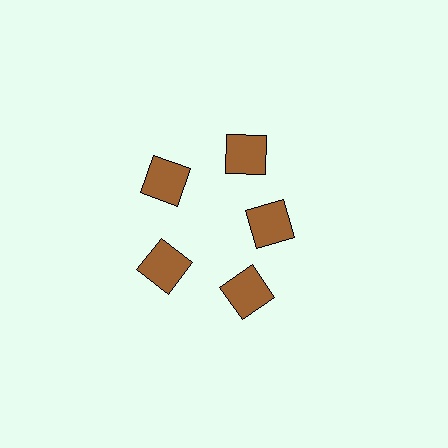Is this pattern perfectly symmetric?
No. The 5 brown squares are arranged in a ring, but one element near the 3 o'clock position is pulled inward toward the center, breaking the 5-fold rotational symmetry.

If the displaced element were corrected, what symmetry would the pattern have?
It would have 5-fold rotational symmetry — the pattern would map onto itself every 72 degrees.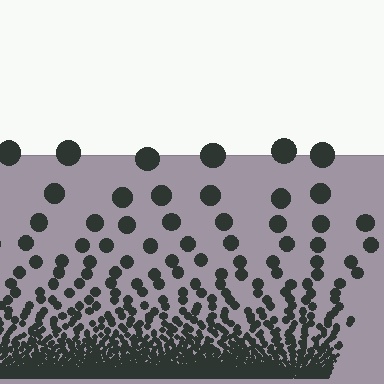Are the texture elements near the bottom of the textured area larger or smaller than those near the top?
Smaller. The gradient is inverted — elements near the bottom are smaller and denser.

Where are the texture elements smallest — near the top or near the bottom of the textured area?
Near the bottom.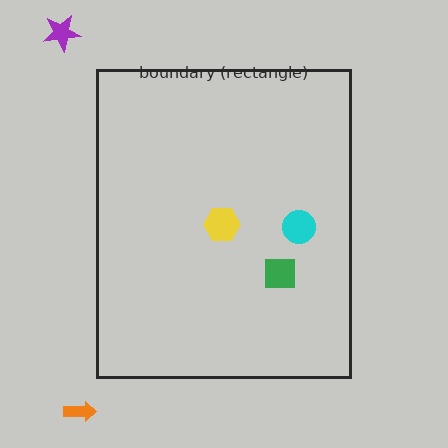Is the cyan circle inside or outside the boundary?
Inside.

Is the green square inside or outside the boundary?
Inside.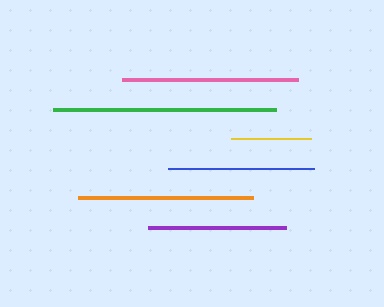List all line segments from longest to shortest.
From longest to shortest: green, pink, orange, blue, purple, yellow.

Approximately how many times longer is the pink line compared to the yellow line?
The pink line is approximately 2.2 times the length of the yellow line.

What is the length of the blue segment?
The blue segment is approximately 146 pixels long.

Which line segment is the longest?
The green line is the longest at approximately 223 pixels.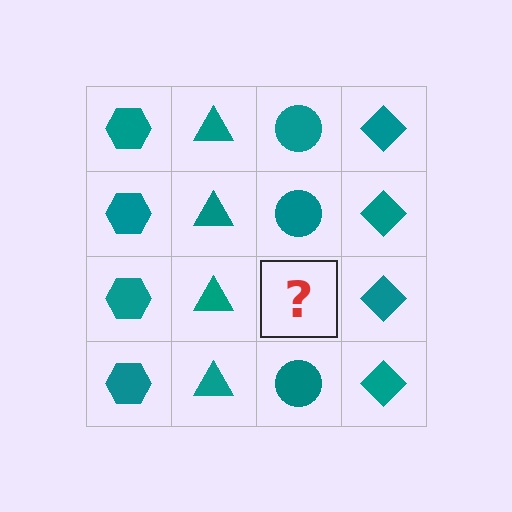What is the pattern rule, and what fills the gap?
The rule is that each column has a consistent shape. The gap should be filled with a teal circle.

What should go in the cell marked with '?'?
The missing cell should contain a teal circle.